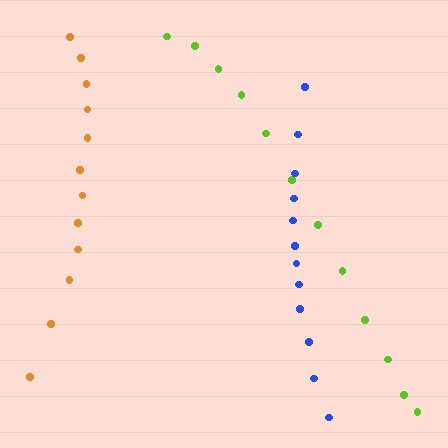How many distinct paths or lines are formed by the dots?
There are 3 distinct paths.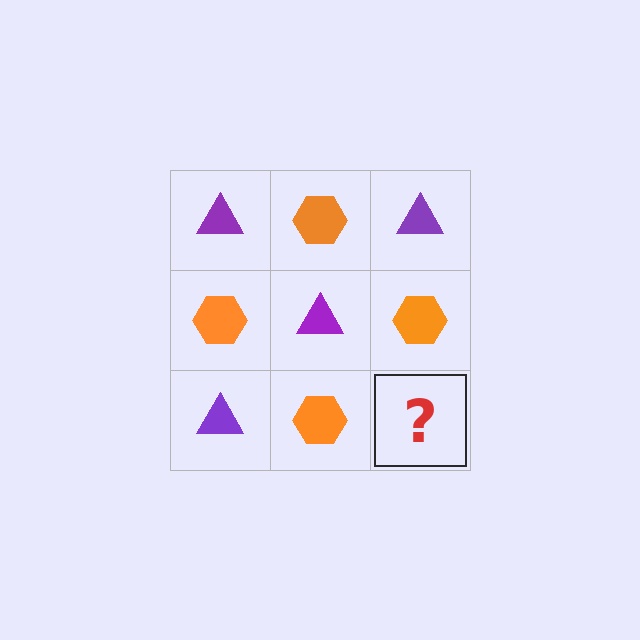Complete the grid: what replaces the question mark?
The question mark should be replaced with a purple triangle.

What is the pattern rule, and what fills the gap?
The rule is that it alternates purple triangle and orange hexagon in a checkerboard pattern. The gap should be filled with a purple triangle.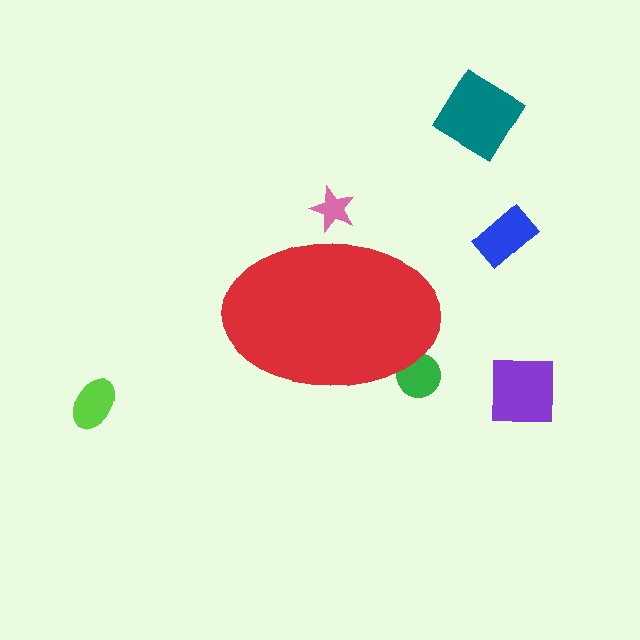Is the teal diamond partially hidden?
No, the teal diamond is fully visible.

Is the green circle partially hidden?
Yes, the green circle is partially hidden behind the red ellipse.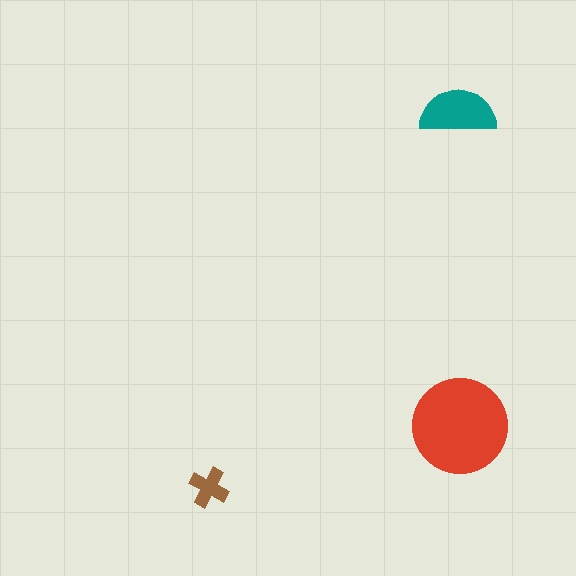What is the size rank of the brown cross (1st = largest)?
3rd.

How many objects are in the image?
There are 3 objects in the image.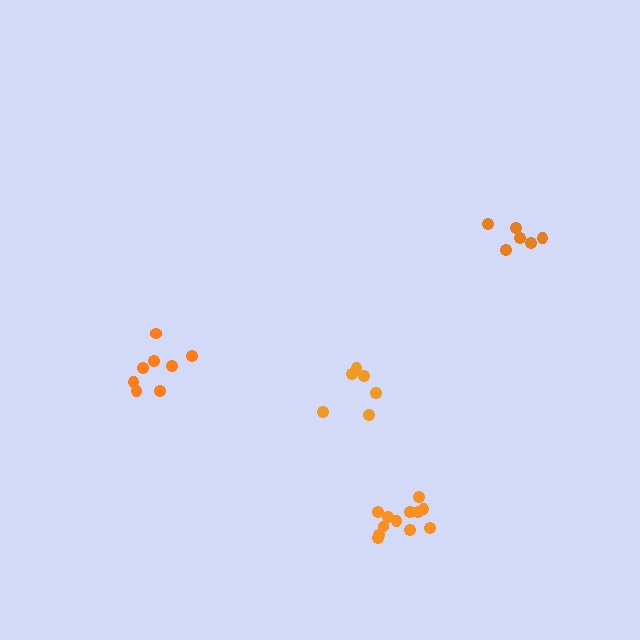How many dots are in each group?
Group 1: 6 dots, Group 2: 8 dots, Group 3: 6 dots, Group 4: 12 dots (32 total).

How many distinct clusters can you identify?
There are 4 distinct clusters.